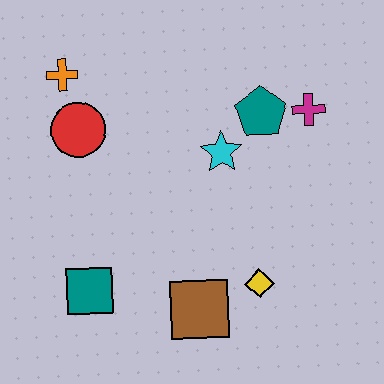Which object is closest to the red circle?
The orange cross is closest to the red circle.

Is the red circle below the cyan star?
No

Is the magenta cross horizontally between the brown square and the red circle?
No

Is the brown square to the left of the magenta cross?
Yes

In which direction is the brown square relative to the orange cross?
The brown square is below the orange cross.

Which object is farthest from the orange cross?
The yellow diamond is farthest from the orange cross.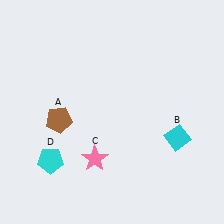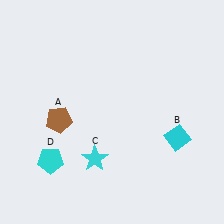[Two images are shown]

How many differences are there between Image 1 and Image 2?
There is 1 difference between the two images.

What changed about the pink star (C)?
In Image 1, C is pink. In Image 2, it changed to cyan.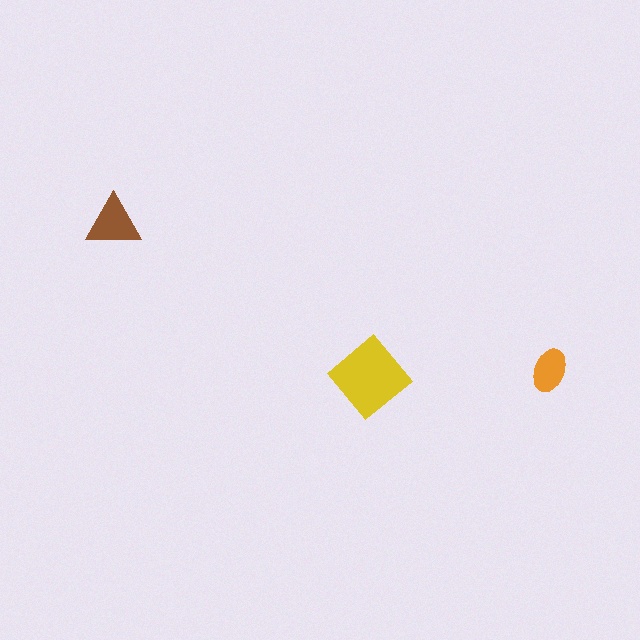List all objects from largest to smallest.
The yellow diamond, the brown triangle, the orange ellipse.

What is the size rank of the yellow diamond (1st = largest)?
1st.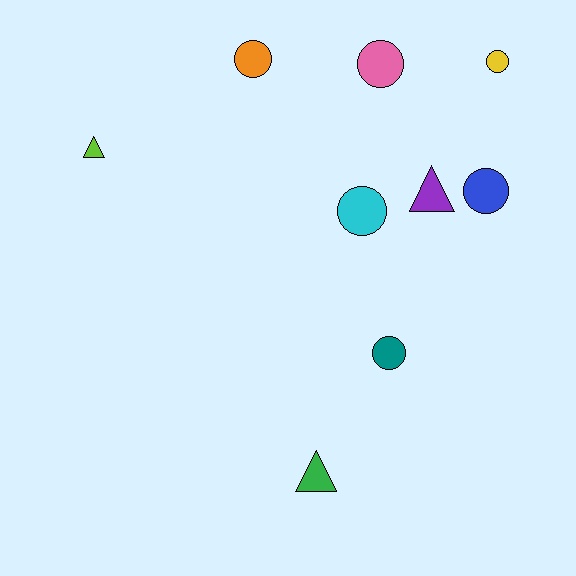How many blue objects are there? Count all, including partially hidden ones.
There is 1 blue object.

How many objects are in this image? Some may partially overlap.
There are 9 objects.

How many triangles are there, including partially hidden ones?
There are 3 triangles.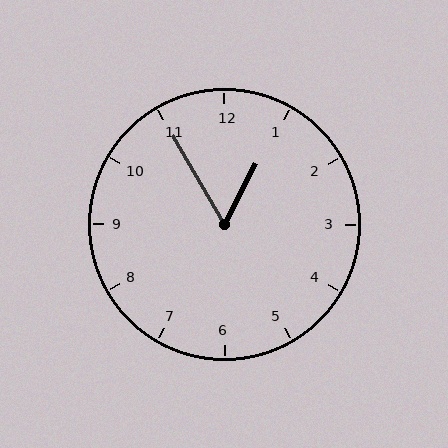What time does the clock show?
12:55.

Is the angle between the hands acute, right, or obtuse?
It is acute.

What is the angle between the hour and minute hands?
Approximately 58 degrees.